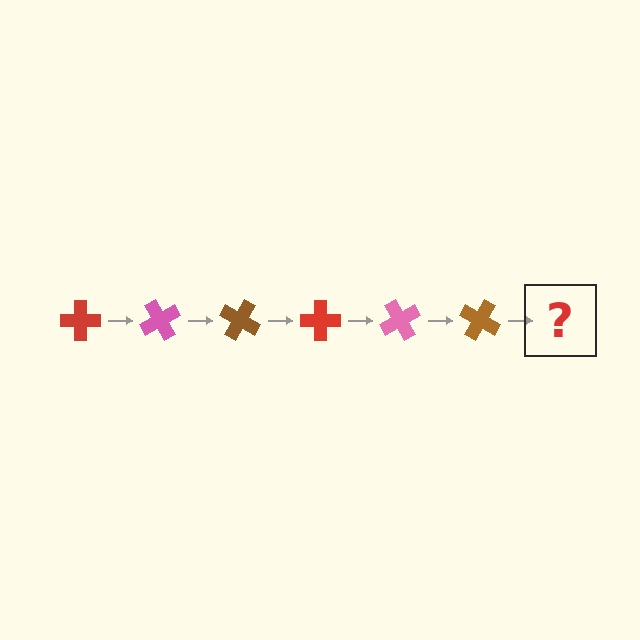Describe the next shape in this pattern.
It should be a red cross, rotated 360 degrees from the start.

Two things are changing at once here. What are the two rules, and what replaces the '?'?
The two rules are that it rotates 60 degrees each step and the color cycles through red, pink, and brown. The '?' should be a red cross, rotated 360 degrees from the start.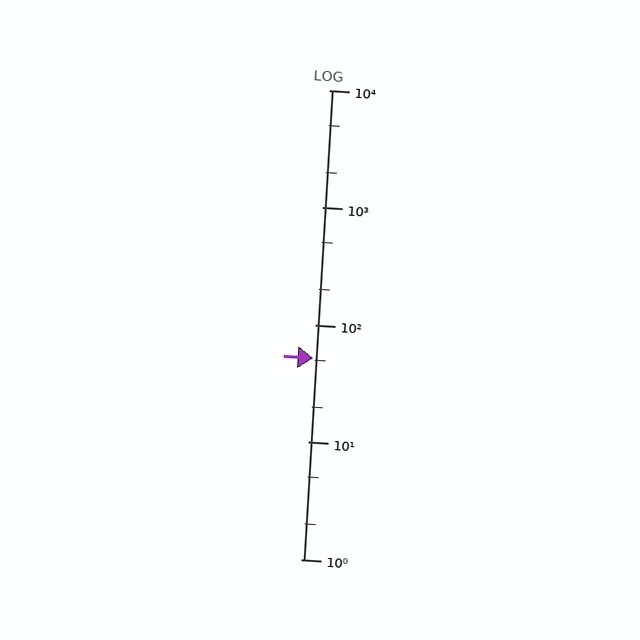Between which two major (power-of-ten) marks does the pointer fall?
The pointer is between 10 and 100.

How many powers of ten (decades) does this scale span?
The scale spans 4 decades, from 1 to 10000.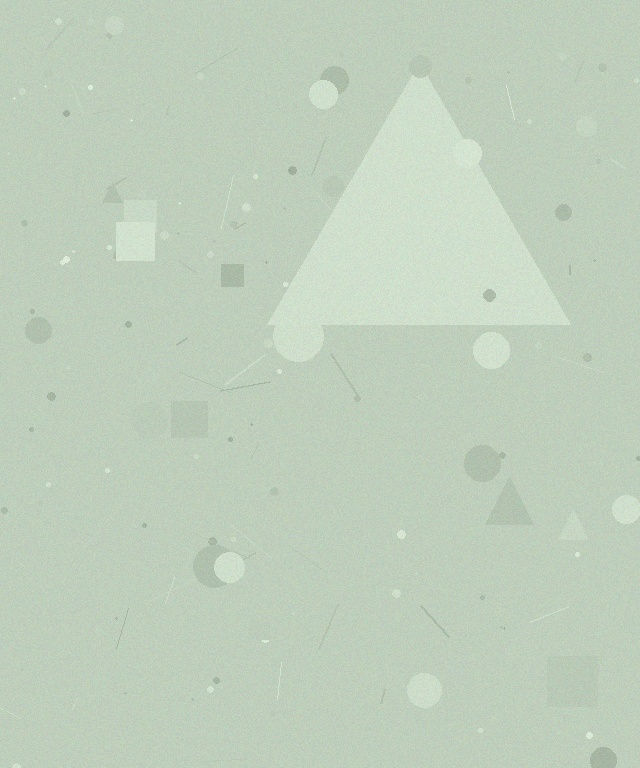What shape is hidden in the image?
A triangle is hidden in the image.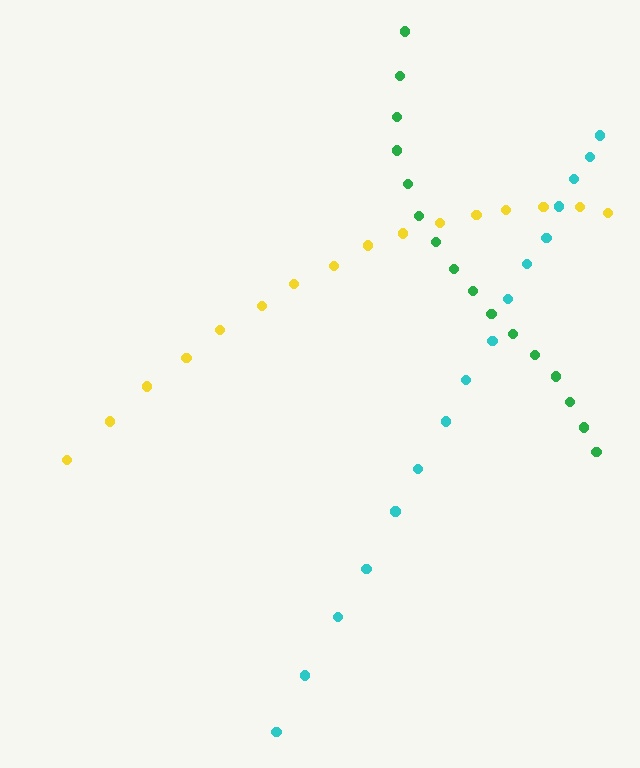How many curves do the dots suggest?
There are 3 distinct paths.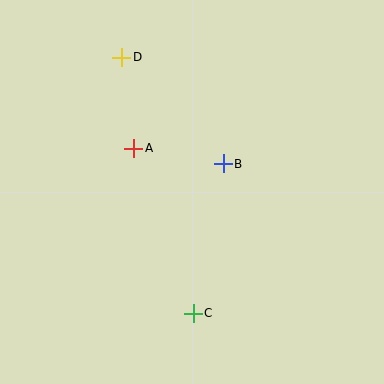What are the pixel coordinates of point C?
Point C is at (193, 313).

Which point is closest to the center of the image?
Point B at (223, 164) is closest to the center.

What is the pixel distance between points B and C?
The distance between B and C is 153 pixels.